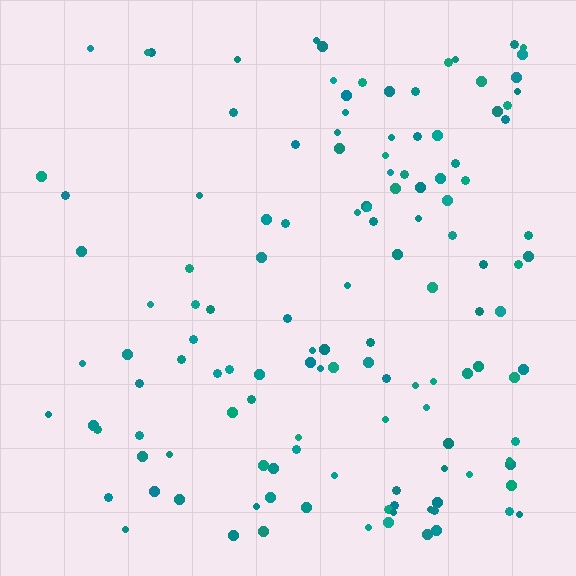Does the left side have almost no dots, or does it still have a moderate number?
Still a moderate number, just noticeably fewer than the right.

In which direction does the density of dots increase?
From left to right, with the right side densest.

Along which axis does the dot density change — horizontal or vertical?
Horizontal.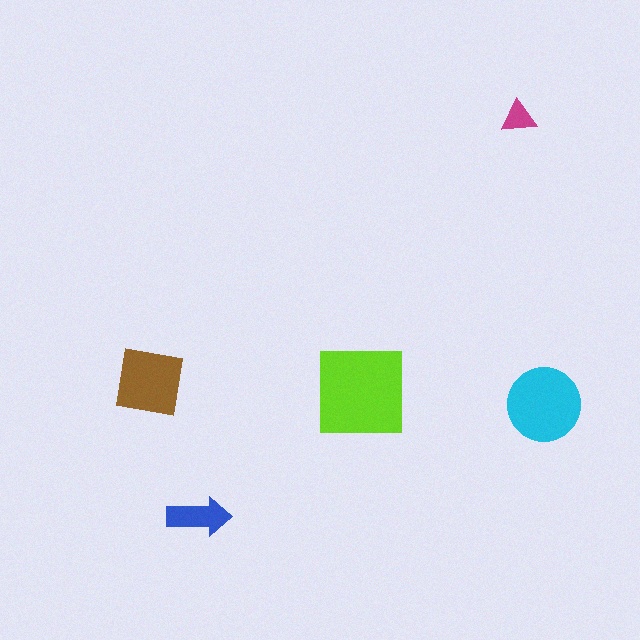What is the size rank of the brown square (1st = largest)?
3rd.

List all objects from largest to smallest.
The lime square, the cyan circle, the brown square, the blue arrow, the magenta triangle.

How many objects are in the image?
There are 5 objects in the image.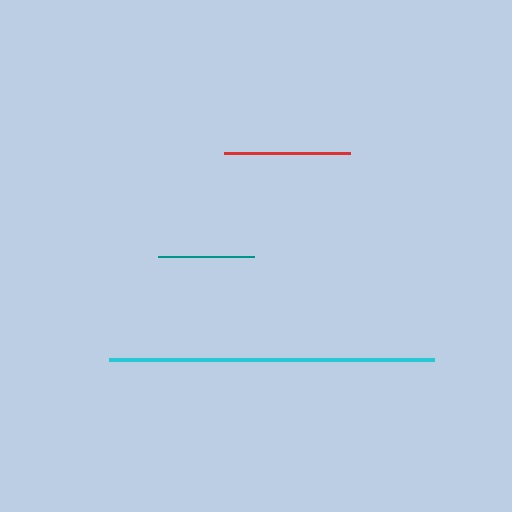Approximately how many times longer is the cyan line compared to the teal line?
The cyan line is approximately 3.4 times the length of the teal line.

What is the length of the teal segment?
The teal segment is approximately 96 pixels long.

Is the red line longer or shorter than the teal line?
The red line is longer than the teal line.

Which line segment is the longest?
The cyan line is the longest at approximately 325 pixels.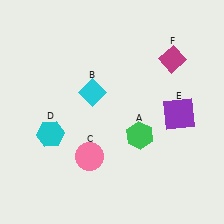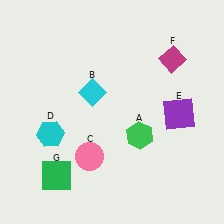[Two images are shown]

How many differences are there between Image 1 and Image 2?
There is 1 difference between the two images.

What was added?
A green square (G) was added in Image 2.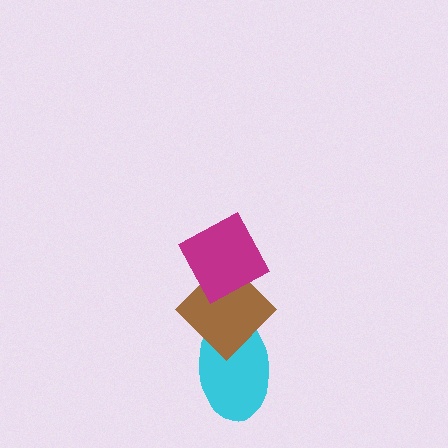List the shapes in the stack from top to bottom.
From top to bottom: the magenta diamond, the brown diamond, the cyan ellipse.